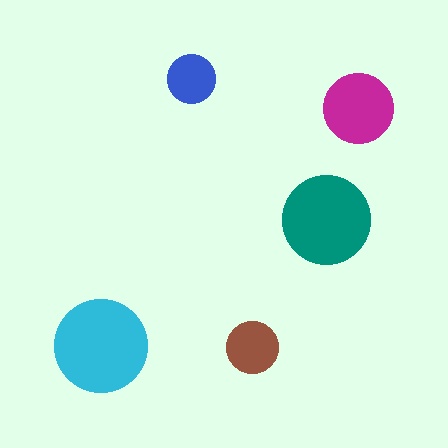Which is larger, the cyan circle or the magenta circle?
The cyan one.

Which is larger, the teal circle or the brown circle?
The teal one.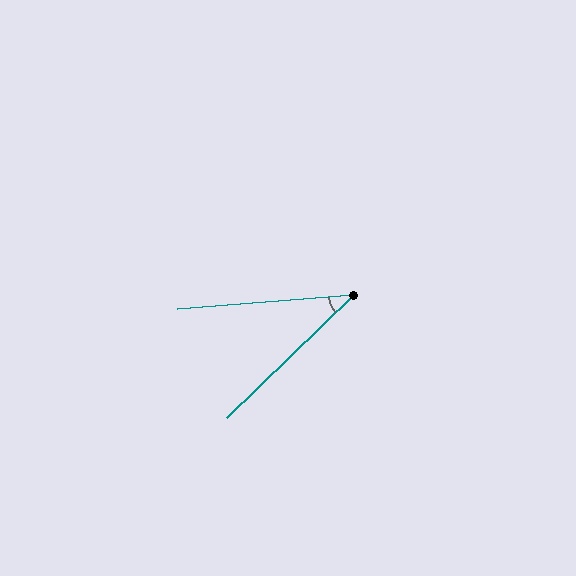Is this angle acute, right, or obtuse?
It is acute.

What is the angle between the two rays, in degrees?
Approximately 40 degrees.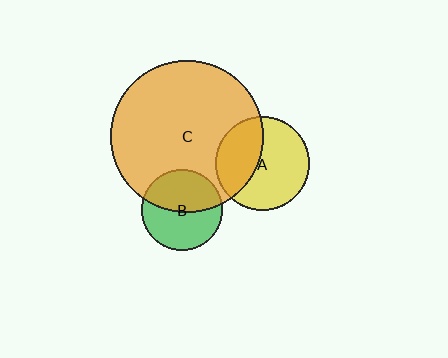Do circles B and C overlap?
Yes.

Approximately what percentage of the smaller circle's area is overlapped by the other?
Approximately 50%.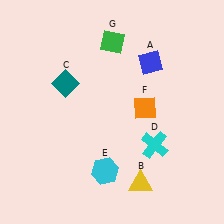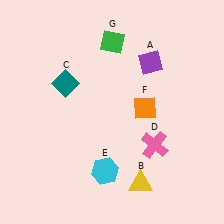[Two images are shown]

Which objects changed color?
A changed from blue to purple. D changed from cyan to pink.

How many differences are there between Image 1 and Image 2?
There are 2 differences between the two images.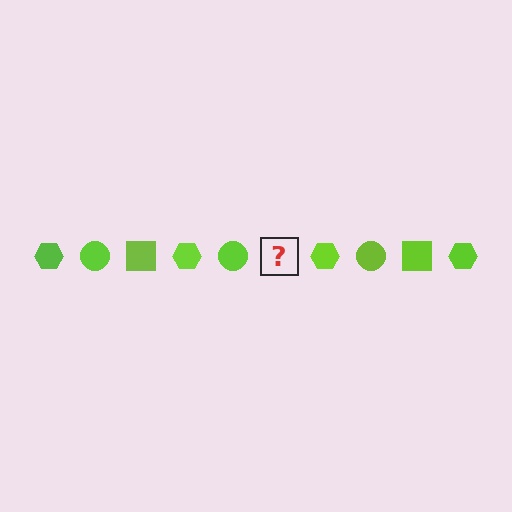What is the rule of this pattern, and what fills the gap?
The rule is that the pattern cycles through hexagon, circle, square shapes in lime. The gap should be filled with a lime square.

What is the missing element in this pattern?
The missing element is a lime square.